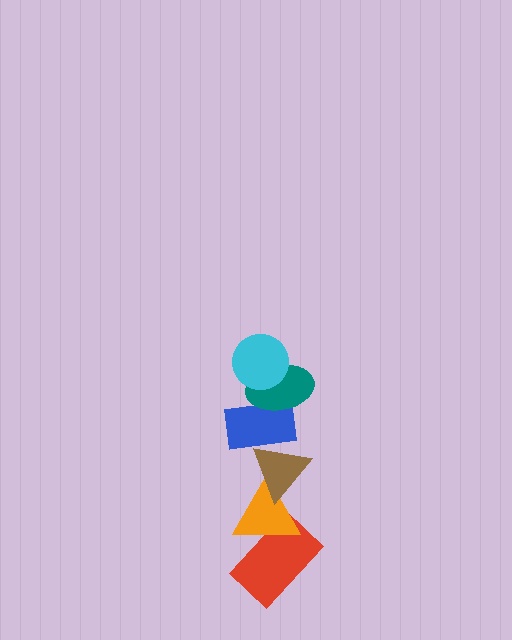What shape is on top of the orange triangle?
The brown triangle is on top of the orange triangle.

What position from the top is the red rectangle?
The red rectangle is 6th from the top.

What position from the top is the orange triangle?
The orange triangle is 5th from the top.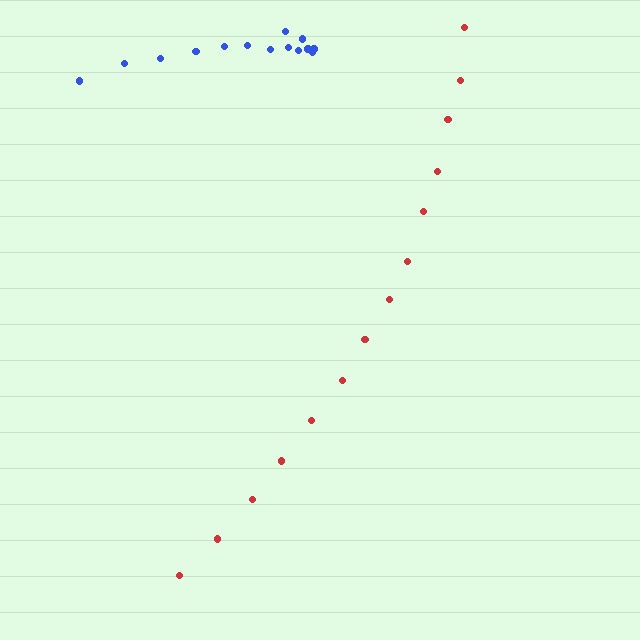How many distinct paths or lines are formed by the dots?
There are 2 distinct paths.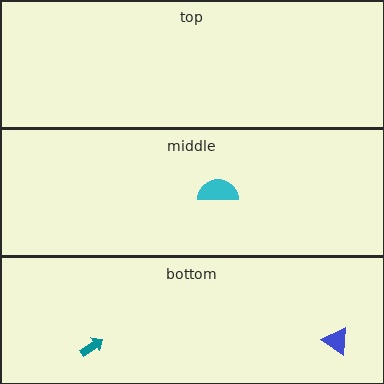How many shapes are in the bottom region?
2.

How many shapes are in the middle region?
1.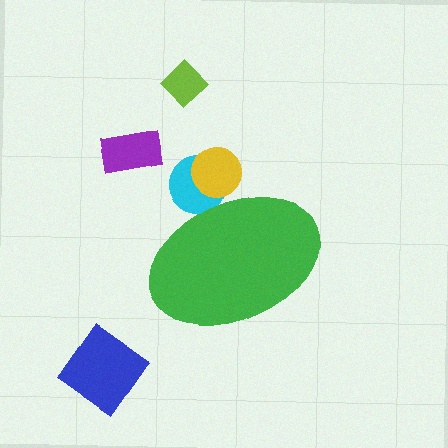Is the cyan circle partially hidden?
Yes, the cyan circle is partially hidden behind the green ellipse.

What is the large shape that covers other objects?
A green ellipse.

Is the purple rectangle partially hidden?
No, the purple rectangle is fully visible.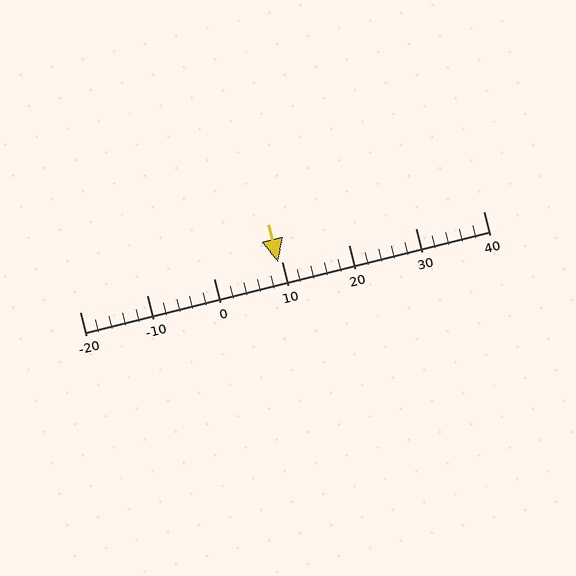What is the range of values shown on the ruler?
The ruler shows values from -20 to 40.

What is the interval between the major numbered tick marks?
The major tick marks are spaced 10 units apart.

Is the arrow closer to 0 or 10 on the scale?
The arrow is closer to 10.